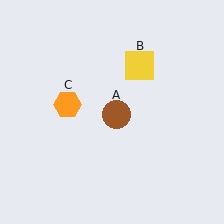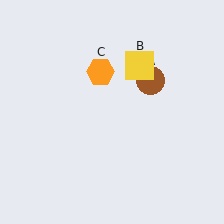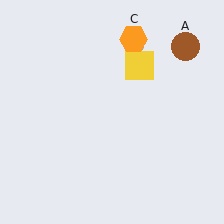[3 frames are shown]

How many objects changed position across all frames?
2 objects changed position: brown circle (object A), orange hexagon (object C).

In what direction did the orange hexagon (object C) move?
The orange hexagon (object C) moved up and to the right.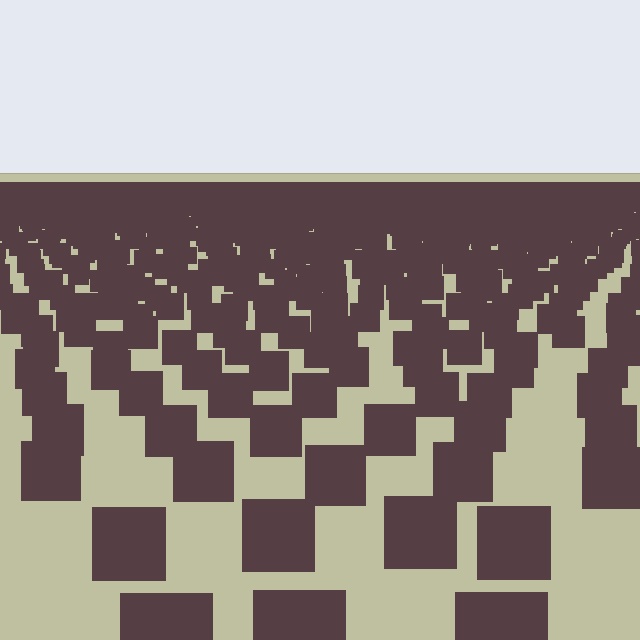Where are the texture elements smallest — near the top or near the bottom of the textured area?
Near the top.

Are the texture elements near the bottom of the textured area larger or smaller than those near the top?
Larger. Near the bottom, elements are closer to the viewer and appear at a bigger on-screen size.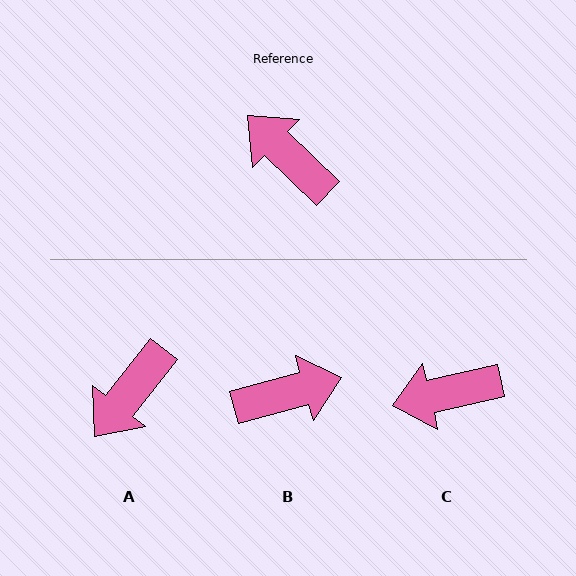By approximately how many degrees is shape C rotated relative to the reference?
Approximately 57 degrees counter-clockwise.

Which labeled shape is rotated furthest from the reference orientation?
B, about 120 degrees away.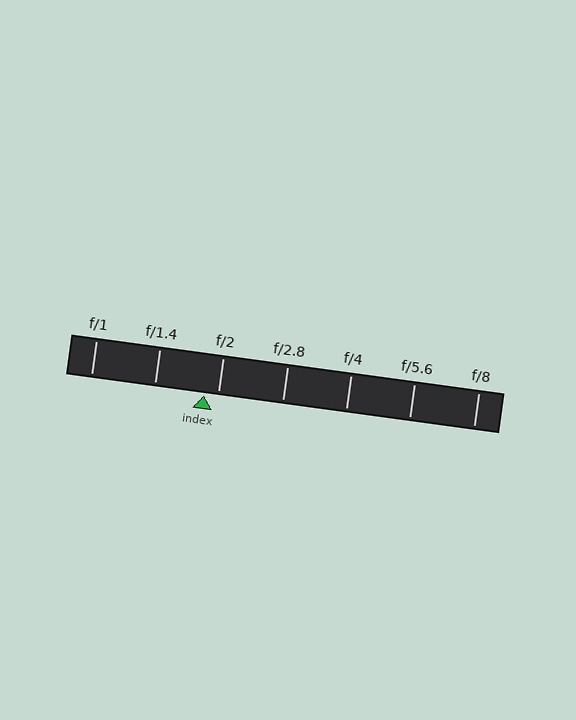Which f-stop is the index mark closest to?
The index mark is closest to f/2.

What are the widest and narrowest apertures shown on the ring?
The widest aperture shown is f/1 and the narrowest is f/8.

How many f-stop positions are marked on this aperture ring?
There are 7 f-stop positions marked.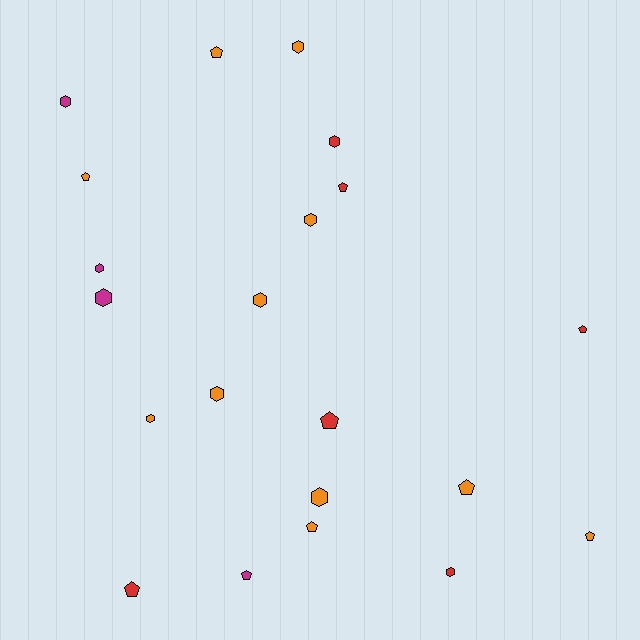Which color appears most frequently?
Orange, with 11 objects.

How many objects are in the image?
There are 21 objects.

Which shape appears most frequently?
Hexagon, with 11 objects.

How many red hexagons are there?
There are 2 red hexagons.